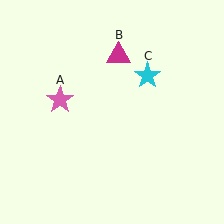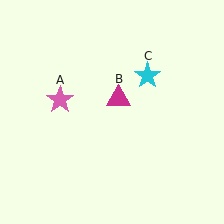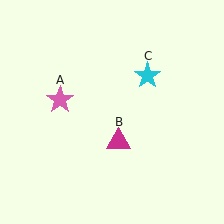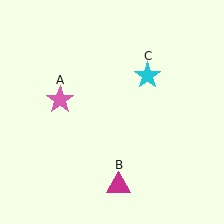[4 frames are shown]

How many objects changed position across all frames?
1 object changed position: magenta triangle (object B).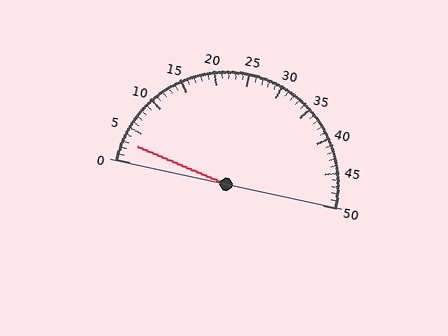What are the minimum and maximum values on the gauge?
The gauge ranges from 0 to 50.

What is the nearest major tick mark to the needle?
The nearest major tick mark is 5.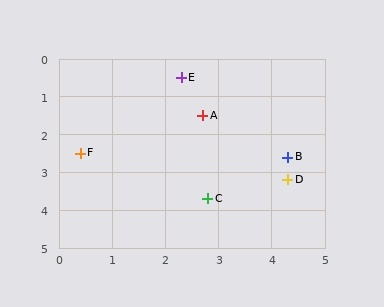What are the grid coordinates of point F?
Point F is at approximately (0.4, 2.5).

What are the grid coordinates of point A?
Point A is at approximately (2.7, 1.5).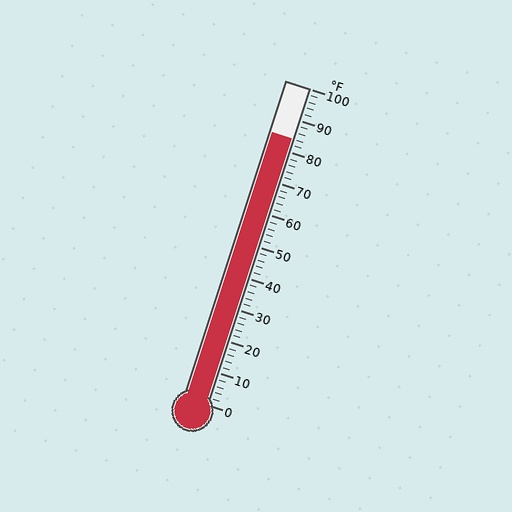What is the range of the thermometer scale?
The thermometer scale ranges from 0°F to 100°F.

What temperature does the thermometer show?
The thermometer shows approximately 84°F.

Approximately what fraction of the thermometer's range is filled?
The thermometer is filled to approximately 85% of its range.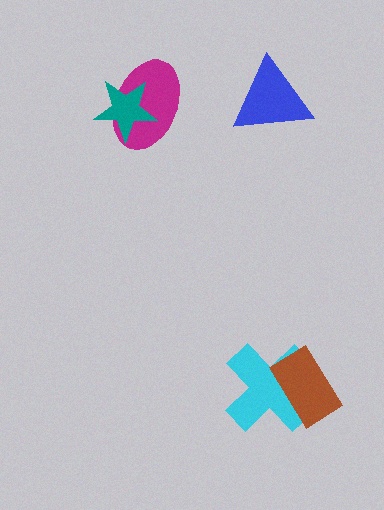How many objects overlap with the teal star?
1 object overlaps with the teal star.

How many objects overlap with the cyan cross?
1 object overlaps with the cyan cross.